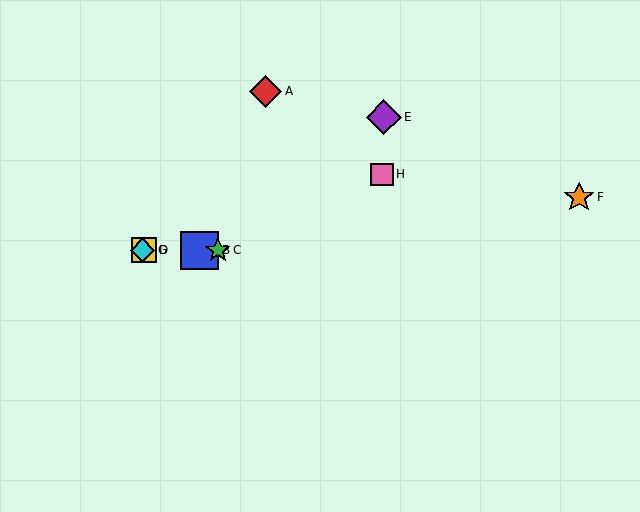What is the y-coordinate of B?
Object B is at y≈250.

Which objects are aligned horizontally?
Objects B, C, D, G are aligned horizontally.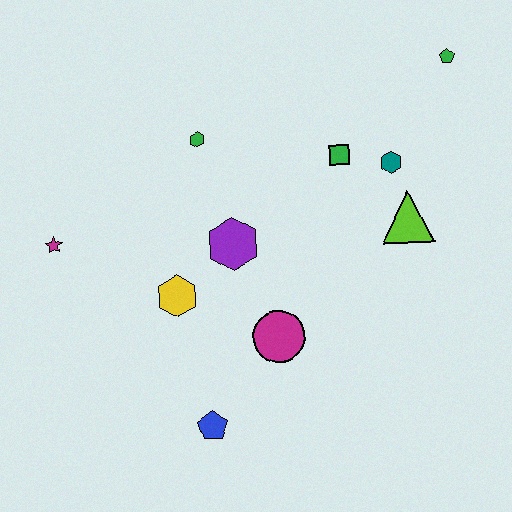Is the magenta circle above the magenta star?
No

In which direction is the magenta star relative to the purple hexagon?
The magenta star is to the left of the purple hexagon.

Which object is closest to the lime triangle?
The teal hexagon is closest to the lime triangle.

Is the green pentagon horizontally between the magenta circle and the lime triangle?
No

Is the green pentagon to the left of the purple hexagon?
No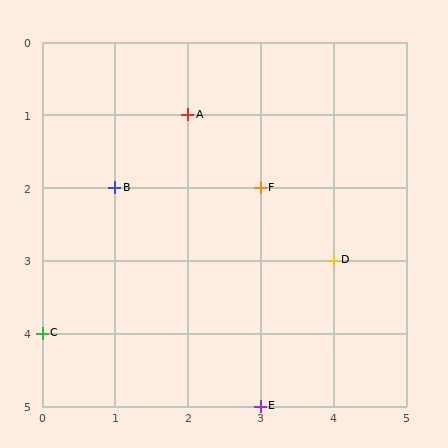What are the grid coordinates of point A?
Point A is at grid coordinates (2, 1).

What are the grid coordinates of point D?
Point D is at grid coordinates (4, 3).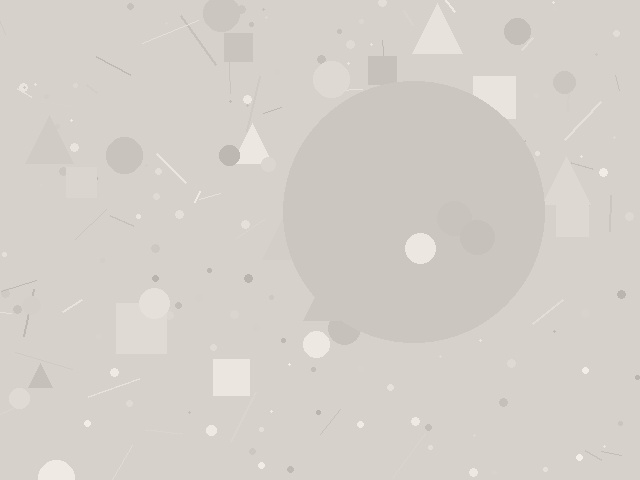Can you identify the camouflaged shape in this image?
The camouflaged shape is a circle.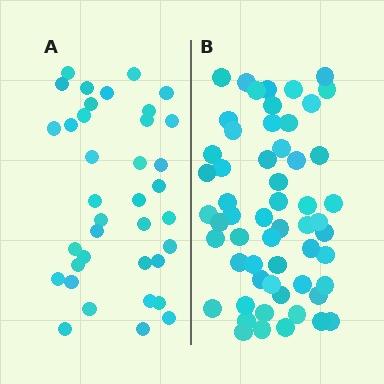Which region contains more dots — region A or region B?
Region B (the right region) has more dots.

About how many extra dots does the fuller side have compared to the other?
Region B has approximately 20 more dots than region A.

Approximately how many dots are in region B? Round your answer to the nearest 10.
About 60 dots. (The exact count is 57, which rounds to 60.)